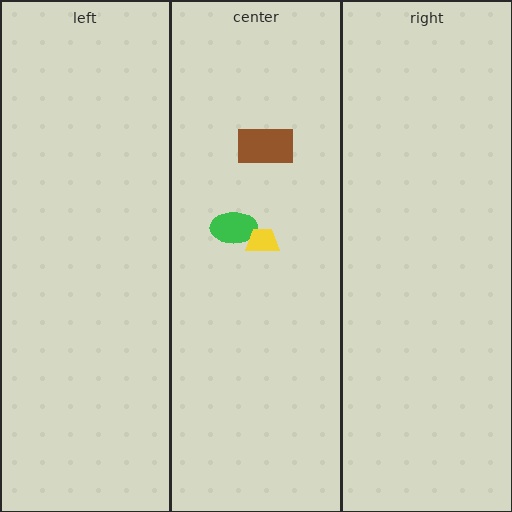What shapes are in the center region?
The green ellipse, the brown rectangle, the yellow trapezoid.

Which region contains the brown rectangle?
The center region.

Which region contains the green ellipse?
The center region.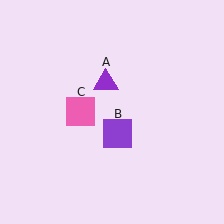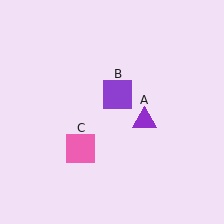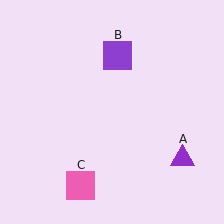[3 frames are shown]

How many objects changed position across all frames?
3 objects changed position: purple triangle (object A), purple square (object B), pink square (object C).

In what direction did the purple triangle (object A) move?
The purple triangle (object A) moved down and to the right.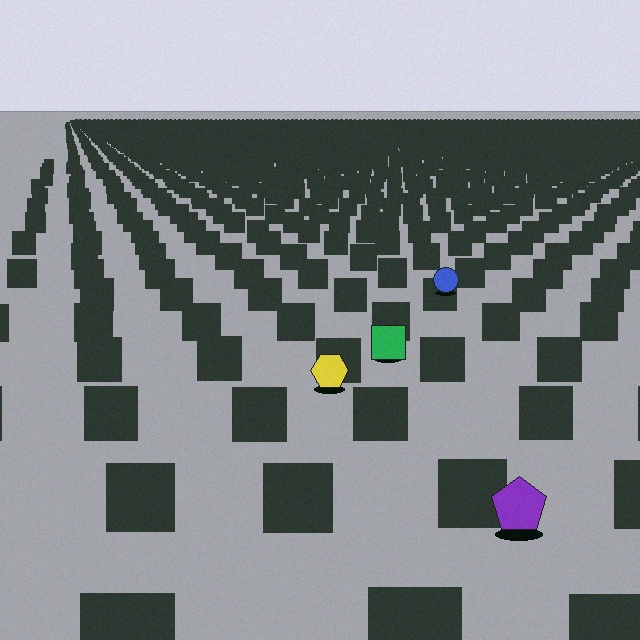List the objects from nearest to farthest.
From nearest to farthest: the purple pentagon, the yellow hexagon, the green square, the blue circle.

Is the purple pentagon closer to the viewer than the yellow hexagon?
Yes. The purple pentagon is closer — you can tell from the texture gradient: the ground texture is coarser near it.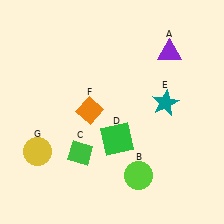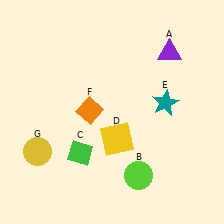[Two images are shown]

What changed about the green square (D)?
In Image 1, D is green. In Image 2, it changed to yellow.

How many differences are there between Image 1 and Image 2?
There is 1 difference between the two images.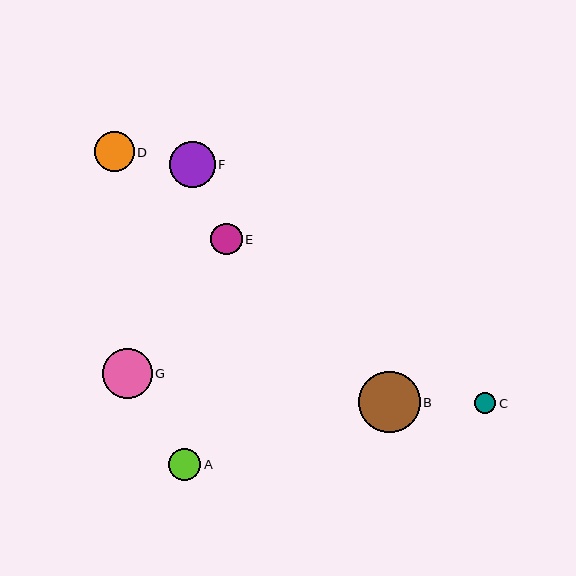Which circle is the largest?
Circle B is the largest with a size of approximately 61 pixels.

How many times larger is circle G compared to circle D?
Circle G is approximately 1.3 times the size of circle D.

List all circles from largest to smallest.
From largest to smallest: B, G, F, D, A, E, C.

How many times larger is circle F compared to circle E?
Circle F is approximately 1.5 times the size of circle E.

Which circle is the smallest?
Circle C is the smallest with a size of approximately 21 pixels.